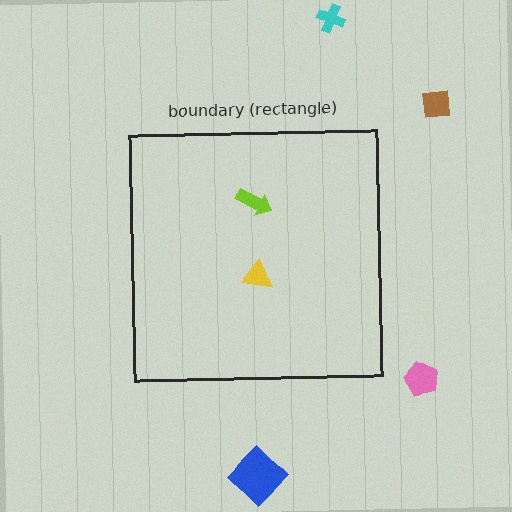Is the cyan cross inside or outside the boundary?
Outside.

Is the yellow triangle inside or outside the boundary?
Inside.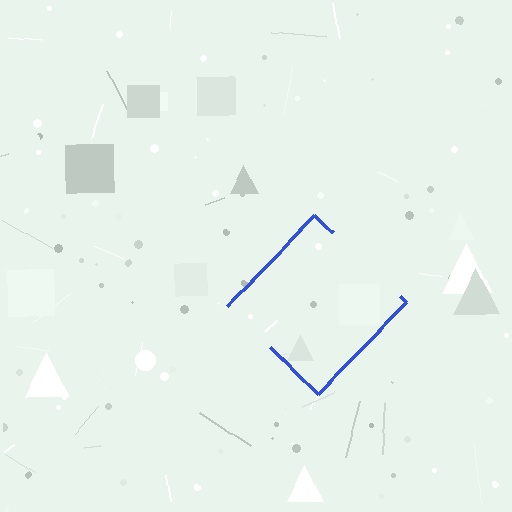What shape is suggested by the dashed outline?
The dashed outline suggests a diamond.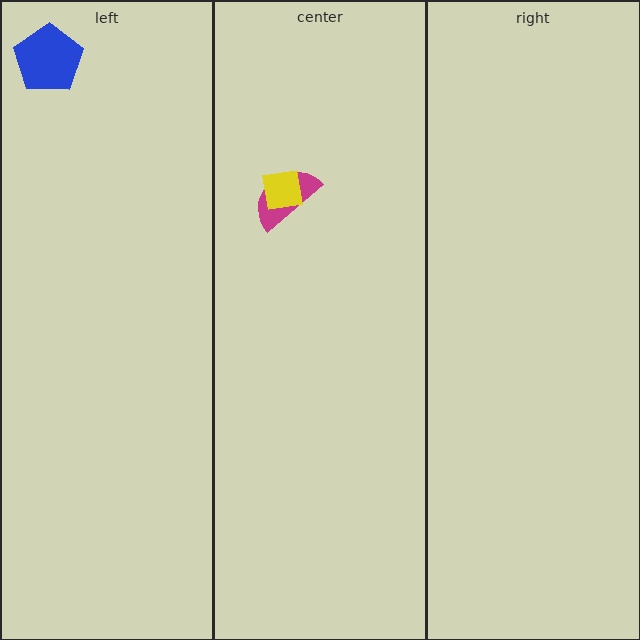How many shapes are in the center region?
2.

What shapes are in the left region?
The blue pentagon.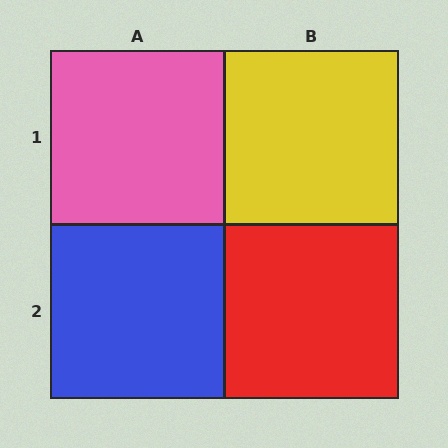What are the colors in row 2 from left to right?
Blue, red.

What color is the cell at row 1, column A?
Pink.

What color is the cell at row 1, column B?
Yellow.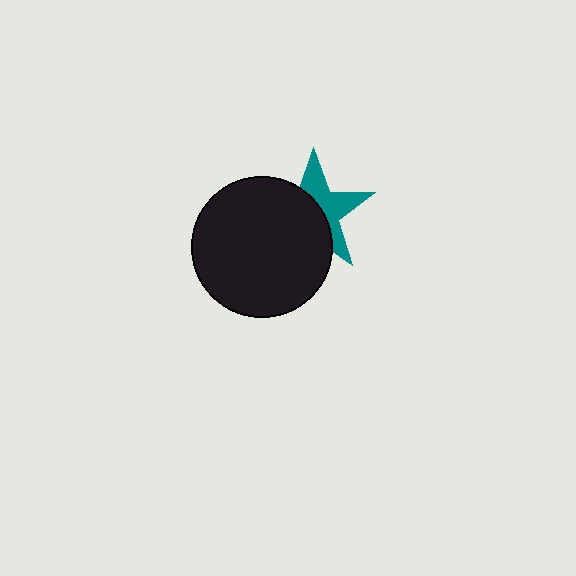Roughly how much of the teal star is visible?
About half of it is visible (roughly 45%).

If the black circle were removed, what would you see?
You would see the complete teal star.